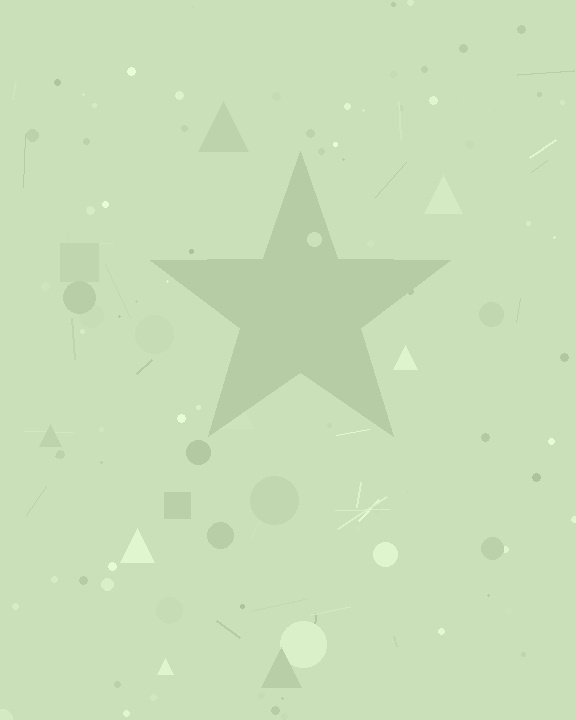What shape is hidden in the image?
A star is hidden in the image.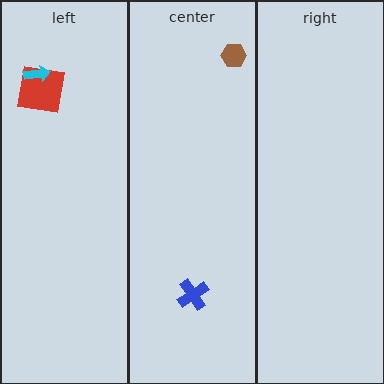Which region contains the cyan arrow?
The left region.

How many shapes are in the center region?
2.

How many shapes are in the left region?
2.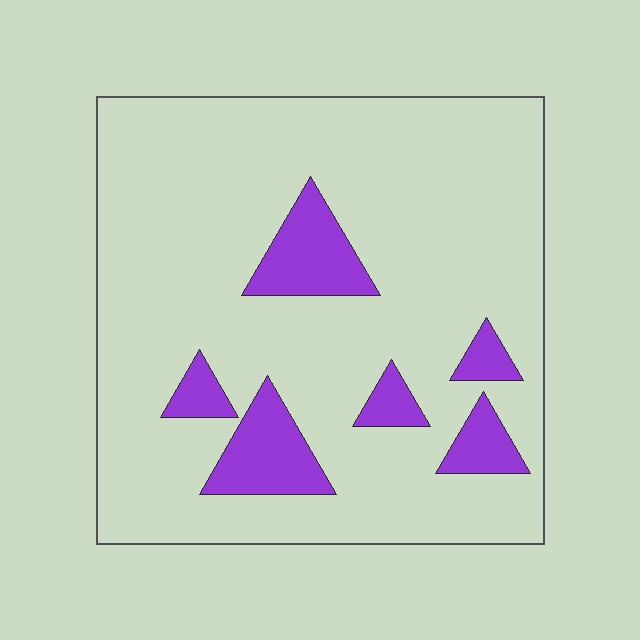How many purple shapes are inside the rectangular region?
6.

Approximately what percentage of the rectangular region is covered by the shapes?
Approximately 15%.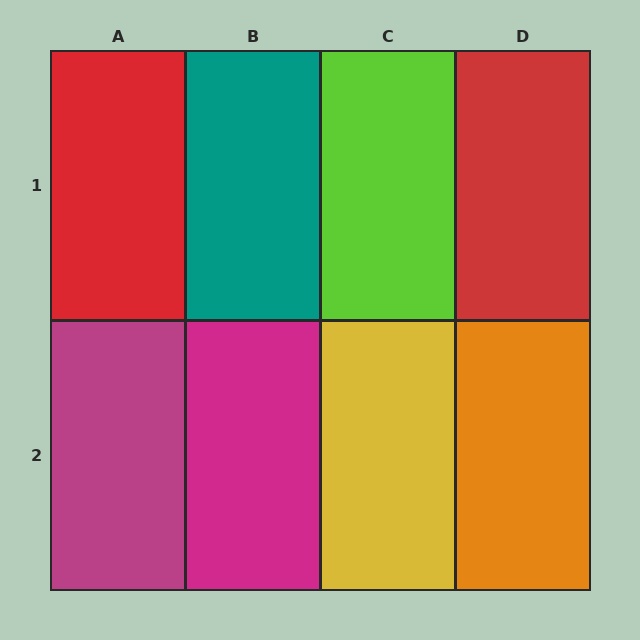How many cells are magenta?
2 cells are magenta.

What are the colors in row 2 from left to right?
Magenta, magenta, yellow, orange.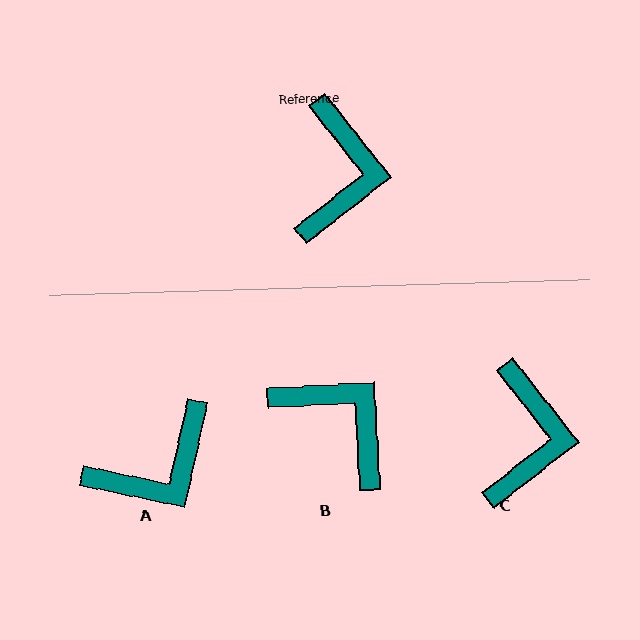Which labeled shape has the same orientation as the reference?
C.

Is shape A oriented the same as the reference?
No, it is off by about 50 degrees.